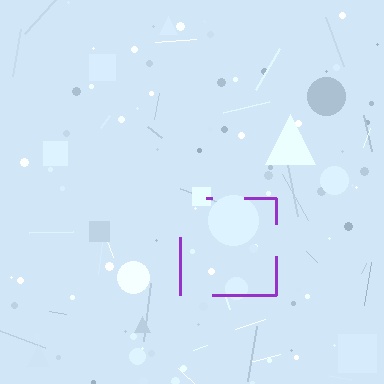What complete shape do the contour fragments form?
The contour fragments form a square.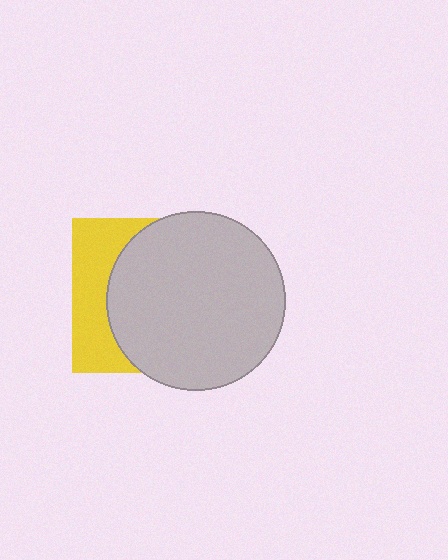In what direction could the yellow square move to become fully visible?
The yellow square could move left. That would shift it out from behind the light gray circle entirely.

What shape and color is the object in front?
The object in front is a light gray circle.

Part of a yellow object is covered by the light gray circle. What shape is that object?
It is a square.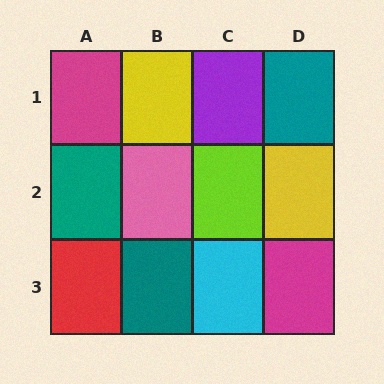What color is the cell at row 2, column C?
Lime.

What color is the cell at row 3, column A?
Red.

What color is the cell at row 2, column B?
Pink.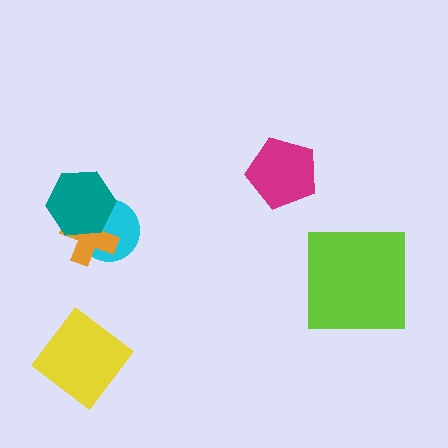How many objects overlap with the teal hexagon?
2 objects overlap with the teal hexagon.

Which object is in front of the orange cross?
The teal hexagon is in front of the orange cross.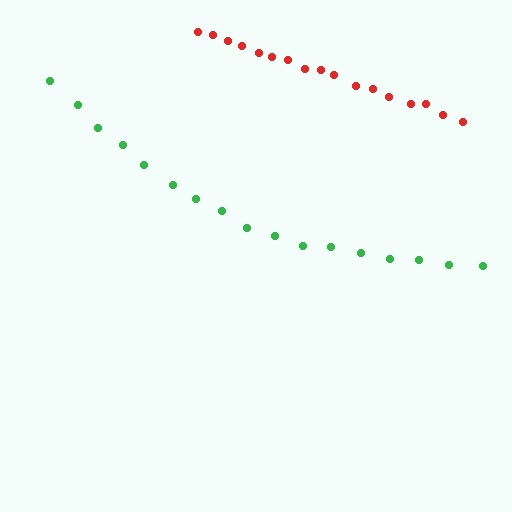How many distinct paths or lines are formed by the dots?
There are 2 distinct paths.